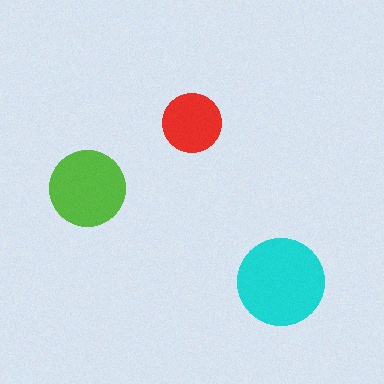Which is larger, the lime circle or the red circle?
The lime one.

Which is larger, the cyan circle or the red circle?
The cyan one.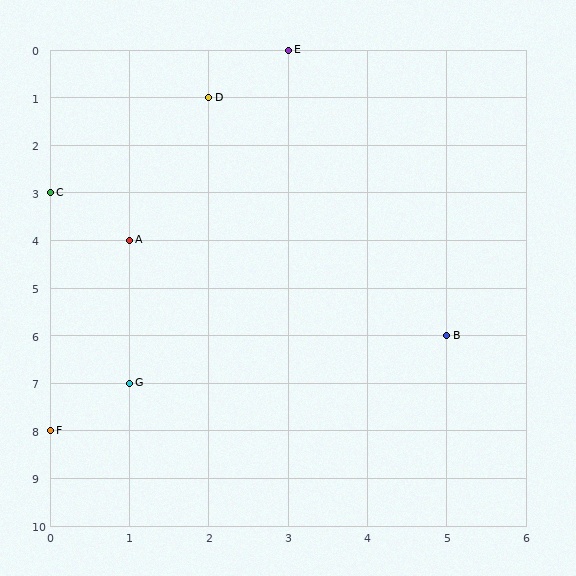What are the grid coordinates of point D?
Point D is at grid coordinates (2, 1).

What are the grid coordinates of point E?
Point E is at grid coordinates (3, 0).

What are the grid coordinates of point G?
Point G is at grid coordinates (1, 7).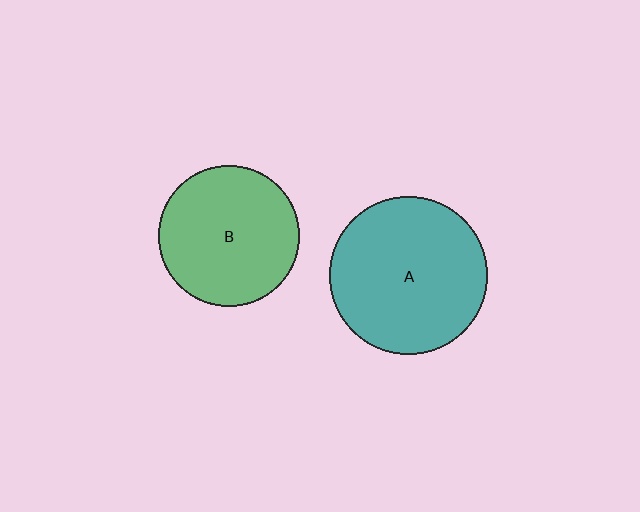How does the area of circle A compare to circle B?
Approximately 1.3 times.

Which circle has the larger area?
Circle A (teal).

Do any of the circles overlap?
No, none of the circles overlap.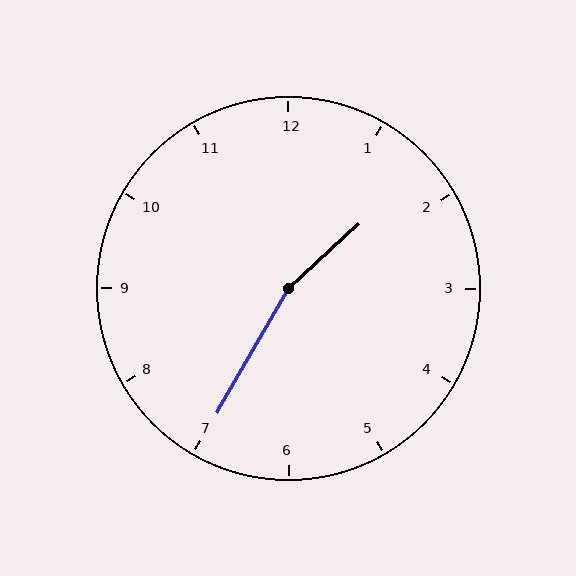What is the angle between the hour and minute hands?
Approximately 162 degrees.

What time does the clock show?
1:35.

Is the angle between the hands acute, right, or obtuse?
It is obtuse.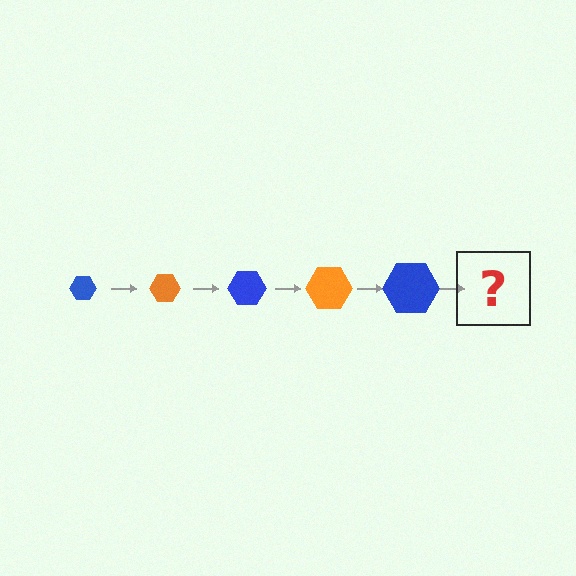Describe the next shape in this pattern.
It should be an orange hexagon, larger than the previous one.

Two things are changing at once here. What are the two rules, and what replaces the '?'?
The two rules are that the hexagon grows larger each step and the color cycles through blue and orange. The '?' should be an orange hexagon, larger than the previous one.